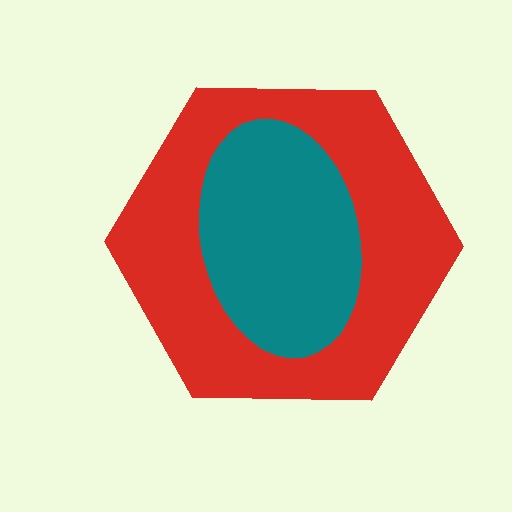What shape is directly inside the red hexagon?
The teal ellipse.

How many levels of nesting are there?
2.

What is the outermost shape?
The red hexagon.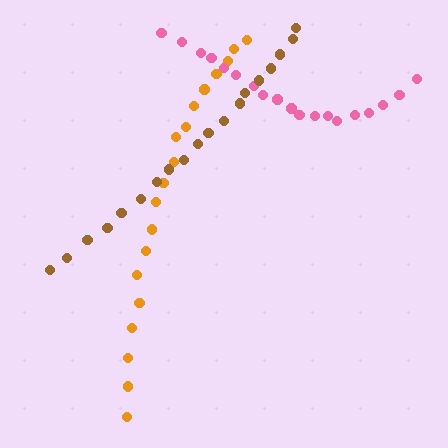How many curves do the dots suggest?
There are 3 distinct paths.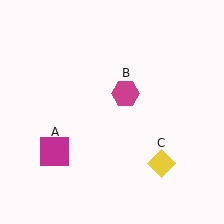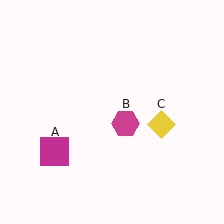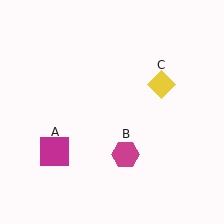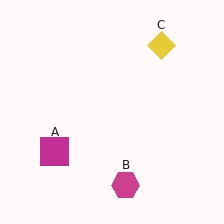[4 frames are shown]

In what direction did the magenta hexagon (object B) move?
The magenta hexagon (object B) moved down.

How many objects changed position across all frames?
2 objects changed position: magenta hexagon (object B), yellow diamond (object C).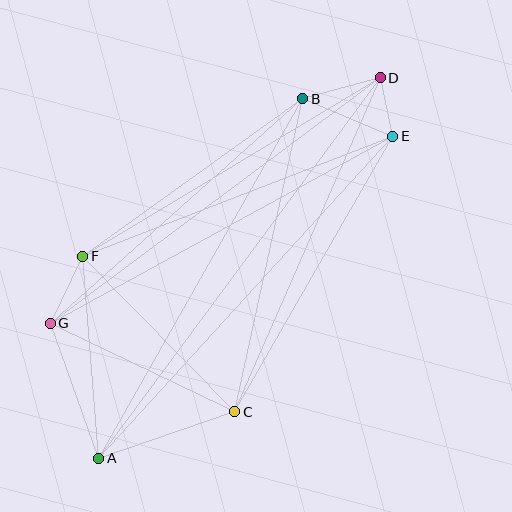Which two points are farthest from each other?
Points A and D are farthest from each other.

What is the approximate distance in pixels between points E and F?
The distance between E and F is approximately 332 pixels.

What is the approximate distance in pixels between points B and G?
The distance between B and G is approximately 338 pixels.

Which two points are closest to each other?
Points D and E are closest to each other.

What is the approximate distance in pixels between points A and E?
The distance between A and E is approximately 436 pixels.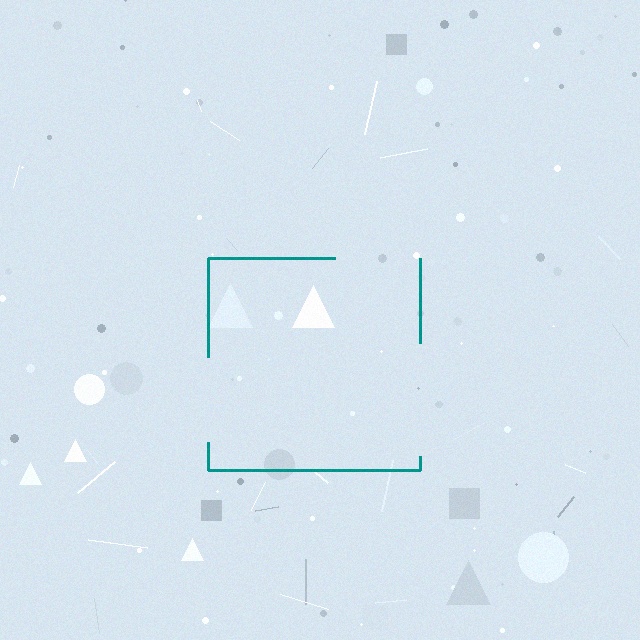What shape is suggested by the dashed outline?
The dashed outline suggests a square.